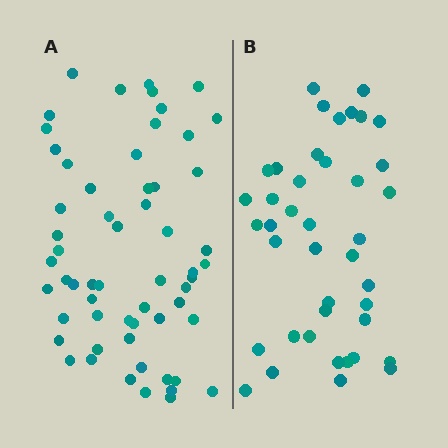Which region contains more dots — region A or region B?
Region A (the left region) has more dots.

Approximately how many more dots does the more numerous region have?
Region A has approximately 20 more dots than region B.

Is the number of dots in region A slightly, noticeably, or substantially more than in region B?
Region A has noticeably more, but not dramatically so. The ratio is roughly 1.4 to 1.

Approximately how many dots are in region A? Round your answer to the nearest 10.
About 60 dots. (The exact count is 59, which rounds to 60.)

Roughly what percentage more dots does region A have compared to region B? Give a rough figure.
About 45% more.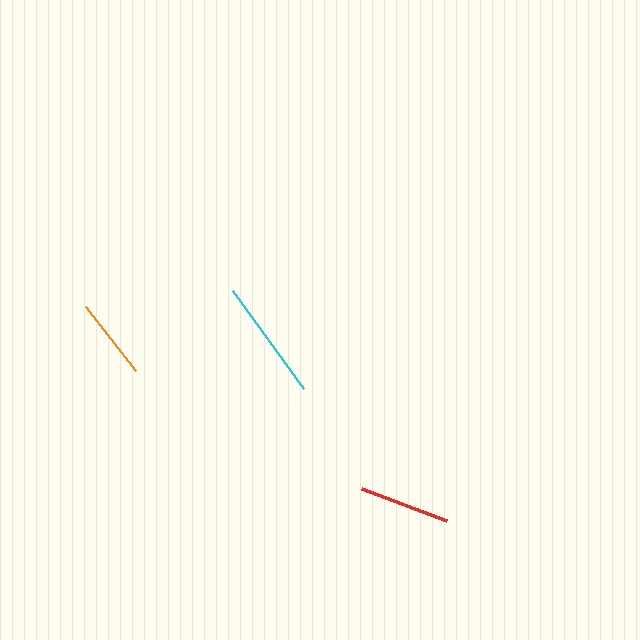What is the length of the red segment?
The red segment is approximately 91 pixels long.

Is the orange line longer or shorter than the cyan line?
The cyan line is longer than the orange line.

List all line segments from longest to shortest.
From longest to shortest: cyan, red, orange.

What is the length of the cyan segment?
The cyan segment is approximately 120 pixels long.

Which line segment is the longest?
The cyan line is the longest at approximately 120 pixels.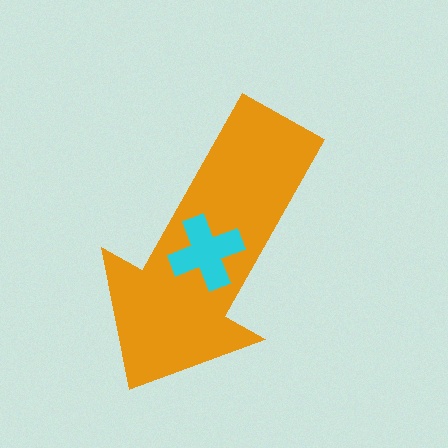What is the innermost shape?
The cyan cross.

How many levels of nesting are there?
2.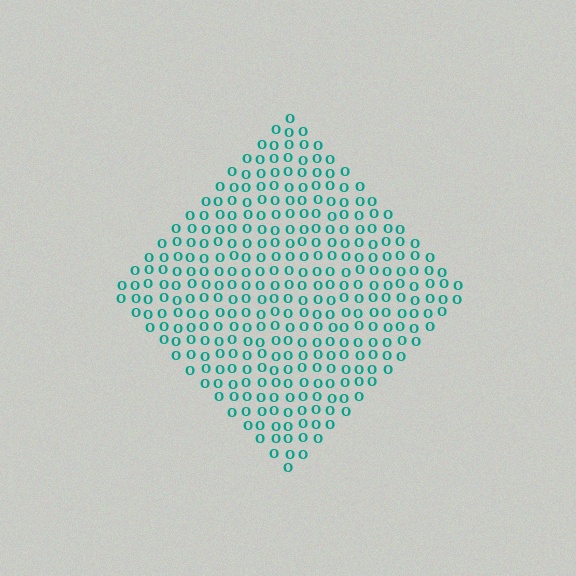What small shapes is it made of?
It is made of small letter O's.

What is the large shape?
The large shape is a diamond.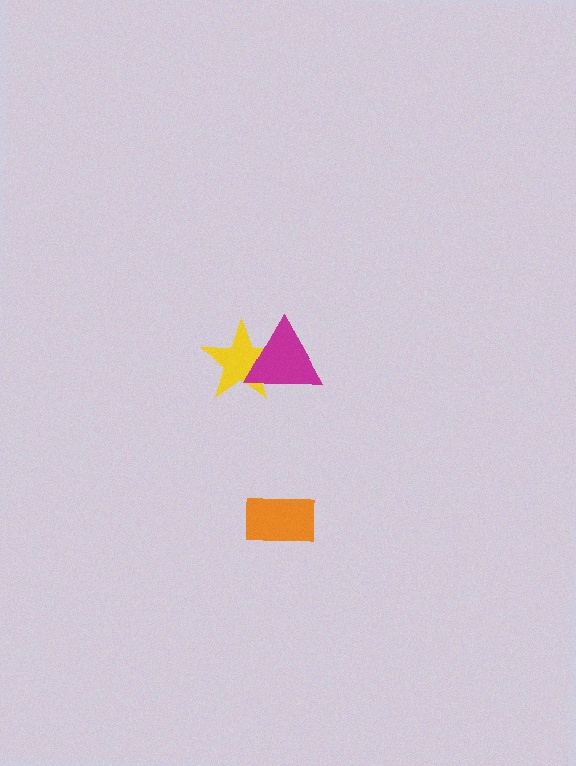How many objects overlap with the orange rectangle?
0 objects overlap with the orange rectangle.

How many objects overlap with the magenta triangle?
1 object overlaps with the magenta triangle.